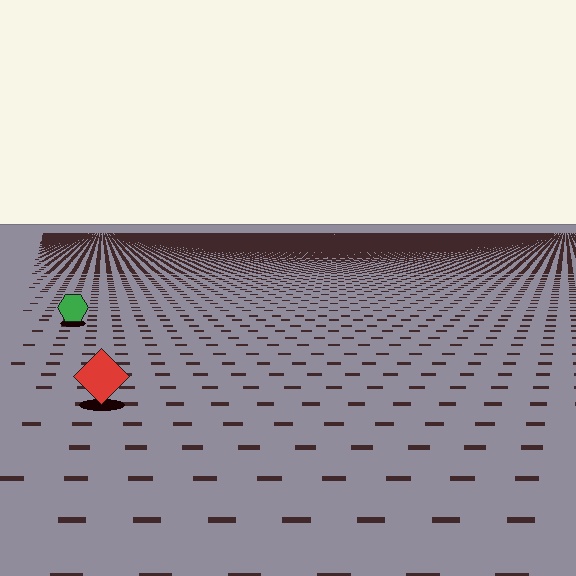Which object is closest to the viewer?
The red diamond is closest. The texture marks near it are larger and more spread out.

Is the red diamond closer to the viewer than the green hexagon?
Yes. The red diamond is closer — you can tell from the texture gradient: the ground texture is coarser near it.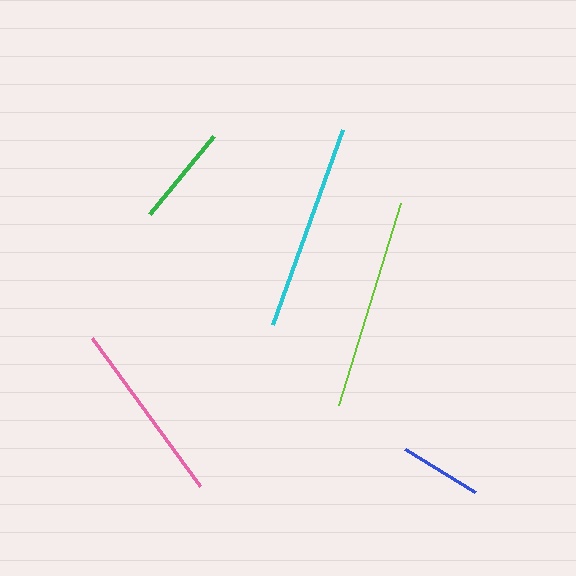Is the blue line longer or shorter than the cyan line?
The cyan line is longer than the blue line.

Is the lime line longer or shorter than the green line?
The lime line is longer than the green line.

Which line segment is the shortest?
The blue line is the shortest at approximately 83 pixels.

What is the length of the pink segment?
The pink segment is approximately 183 pixels long.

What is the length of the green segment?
The green segment is approximately 101 pixels long.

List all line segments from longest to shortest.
From longest to shortest: lime, cyan, pink, green, blue.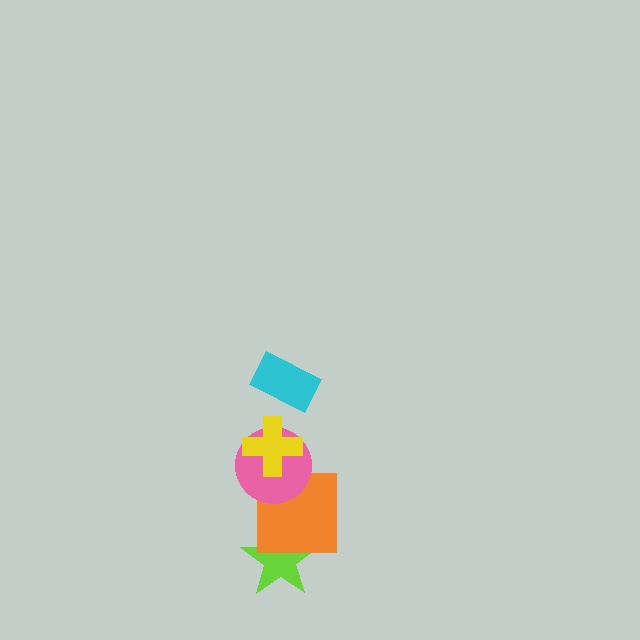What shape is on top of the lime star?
The orange square is on top of the lime star.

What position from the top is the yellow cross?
The yellow cross is 2nd from the top.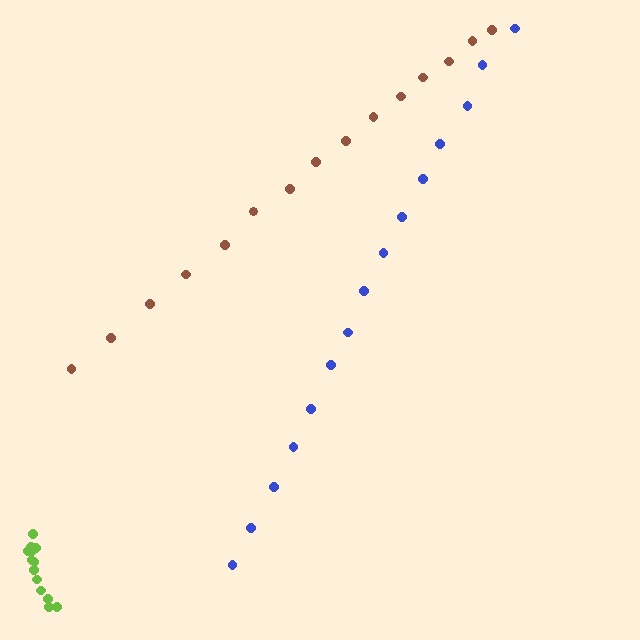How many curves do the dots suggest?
There are 3 distinct paths.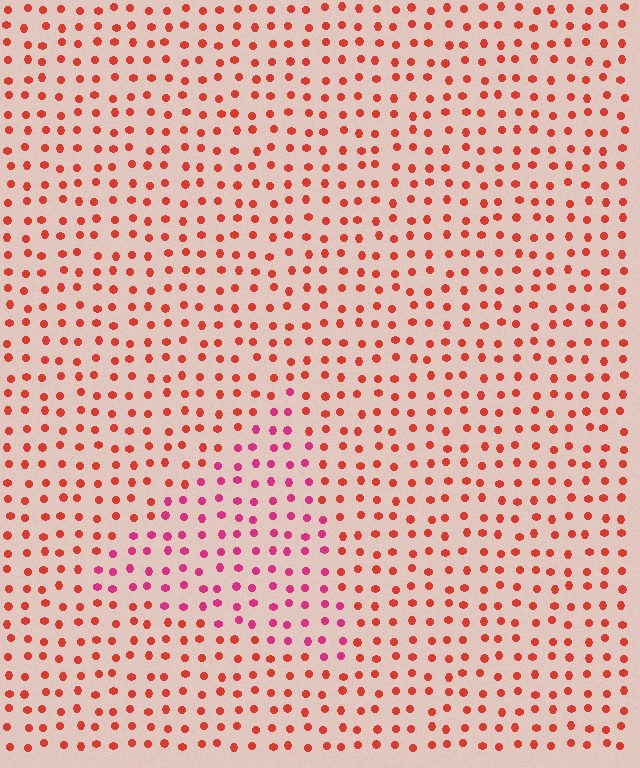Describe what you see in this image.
The image is filled with small red elements in a uniform arrangement. A triangle-shaped region is visible where the elements are tinted to a slightly different hue, forming a subtle color boundary.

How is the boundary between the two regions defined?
The boundary is defined purely by a slight shift in hue (about 34 degrees). Spacing, size, and orientation are identical on both sides.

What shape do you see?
I see a triangle.